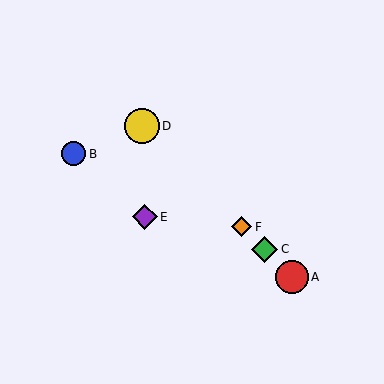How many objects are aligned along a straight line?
4 objects (A, C, D, F) are aligned along a straight line.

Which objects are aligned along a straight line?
Objects A, C, D, F are aligned along a straight line.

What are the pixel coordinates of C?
Object C is at (265, 250).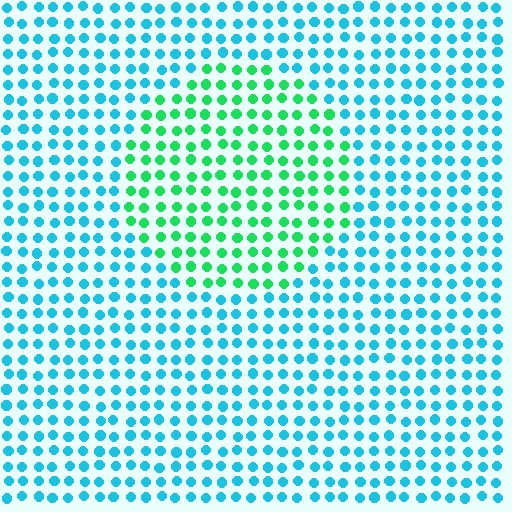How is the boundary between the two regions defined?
The boundary is defined purely by a slight shift in hue (about 49 degrees). Spacing, size, and orientation are identical on both sides.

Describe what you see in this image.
The image is filled with small cyan elements in a uniform arrangement. A circle-shaped region is visible where the elements are tinted to a slightly different hue, forming a subtle color boundary.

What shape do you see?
I see a circle.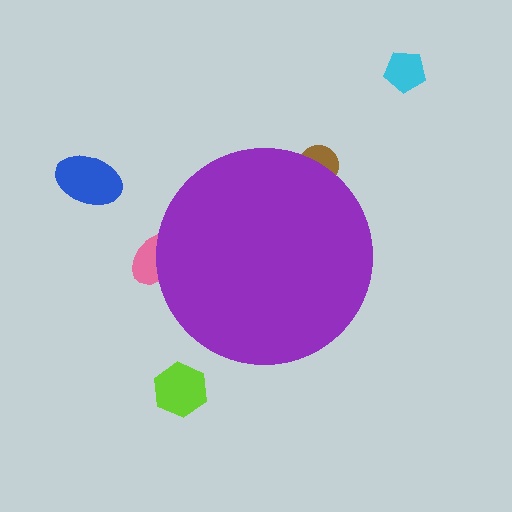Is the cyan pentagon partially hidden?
No, the cyan pentagon is fully visible.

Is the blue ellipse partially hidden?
No, the blue ellipse is fully visible.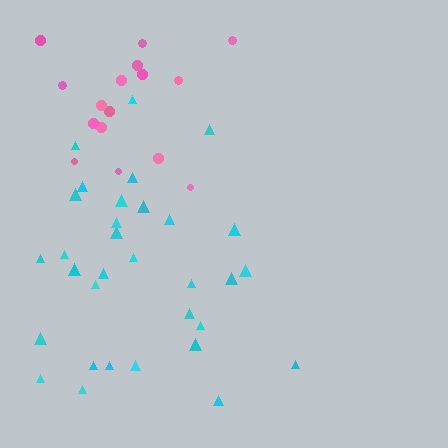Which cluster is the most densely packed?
Cyan.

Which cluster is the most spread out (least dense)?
Pink.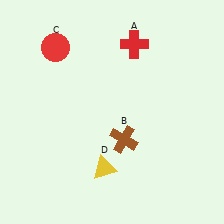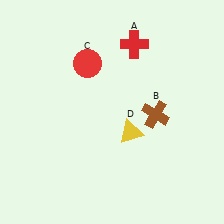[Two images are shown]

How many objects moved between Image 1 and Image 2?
3 objects moved between the two images.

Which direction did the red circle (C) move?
The red circle (C) moved right.